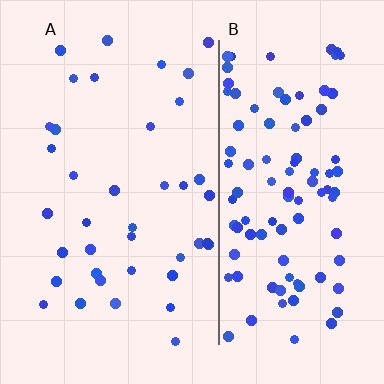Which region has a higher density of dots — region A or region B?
B (the right).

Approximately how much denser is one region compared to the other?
Approximately 2.7× — region B over region A.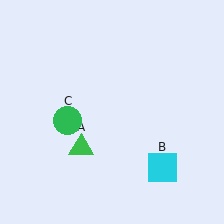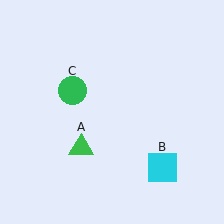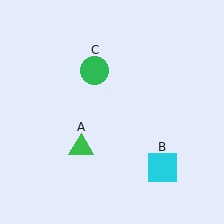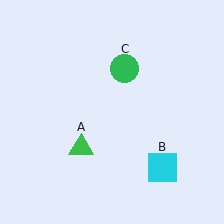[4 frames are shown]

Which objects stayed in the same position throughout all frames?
Green triangle (object A) and cyan square (object B) remained stationary.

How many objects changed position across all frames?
1 object changed position: green circle (object C).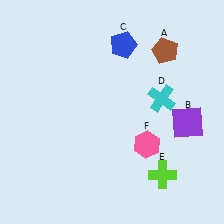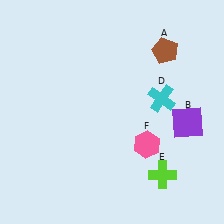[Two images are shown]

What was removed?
The blue pentagon (C) was removed in Image 2.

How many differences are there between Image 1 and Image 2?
There is 1 difference between the two images.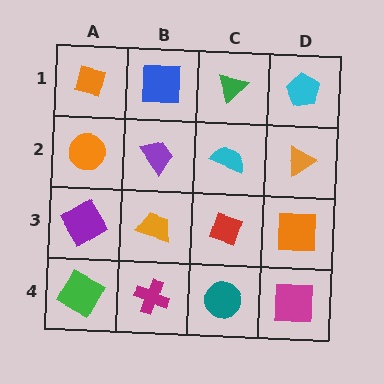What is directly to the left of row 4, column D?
A teal circle.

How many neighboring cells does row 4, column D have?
2.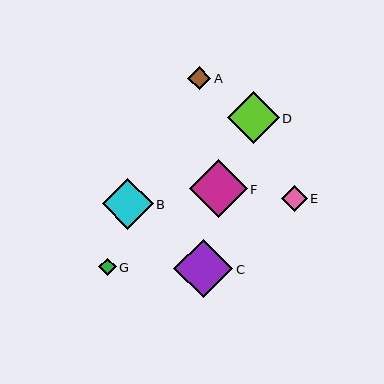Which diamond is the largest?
Diamond C is the largest with a size of approximately 59 pixels.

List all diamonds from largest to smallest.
From largest to smallest: C, F, D, B, E, A, G.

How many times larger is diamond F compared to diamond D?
Diamond F is approximately 1.1 times the size of diamond D.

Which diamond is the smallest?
Diamond G is the smallest with a size of approximately 17 pixels.